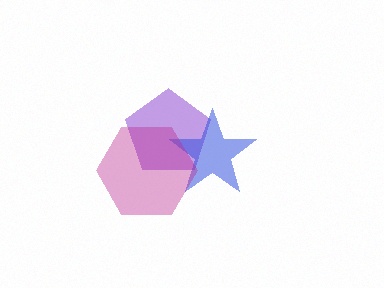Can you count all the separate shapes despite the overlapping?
Yes, there are 3 separate shapes.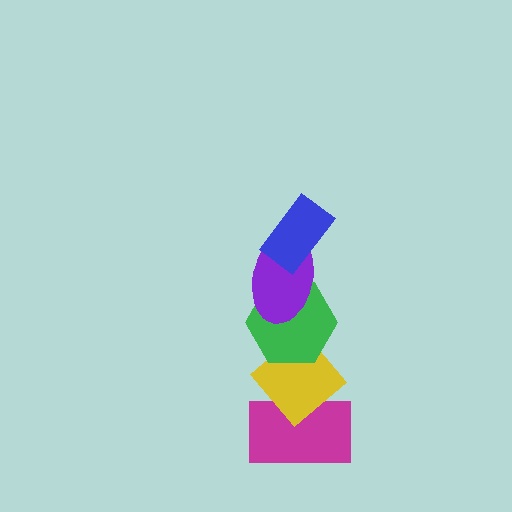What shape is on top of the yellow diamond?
The green hexagon is on top of the yellow diamond.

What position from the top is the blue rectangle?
The blue rectangle is 1st from the top.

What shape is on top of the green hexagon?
The purple ellipse is on top of the green hexagon.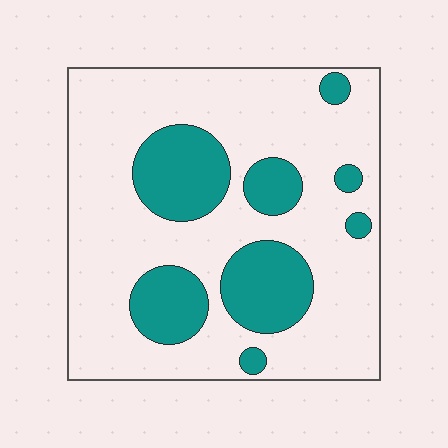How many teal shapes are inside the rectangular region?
8.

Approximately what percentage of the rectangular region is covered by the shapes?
Approximately 25%.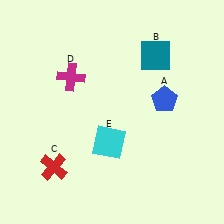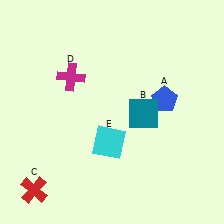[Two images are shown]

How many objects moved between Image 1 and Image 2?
2 objects moved between the two images.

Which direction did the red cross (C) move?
The red cross (C) moved down.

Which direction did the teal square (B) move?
The teal square (B) moved down.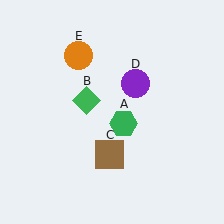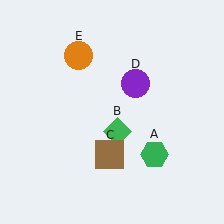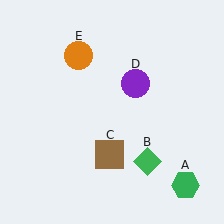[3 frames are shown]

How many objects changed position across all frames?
2 objects changed position: green hexagon (object A), green diamond (object B).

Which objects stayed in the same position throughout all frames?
Brown square (object C) and purple circle (object D) and orange circle (object E) remained stationary.